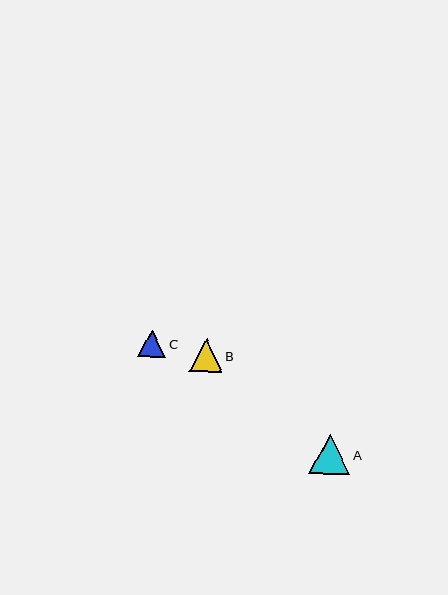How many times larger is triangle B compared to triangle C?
Triangle B is approximately 1.2 times the size of triangle C.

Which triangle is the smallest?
Triangle C is the smallest with a size of approximately 28 pixels.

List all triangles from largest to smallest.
From largest to smallest: A, B, C.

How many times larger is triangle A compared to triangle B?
Triangle A is approximately 1.2 times the size of triangle B.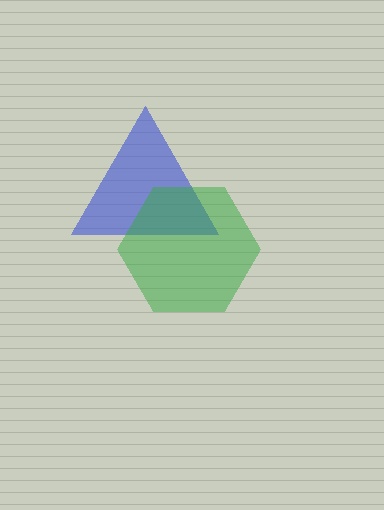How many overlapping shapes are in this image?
There are 2 overlapping shapes in the image.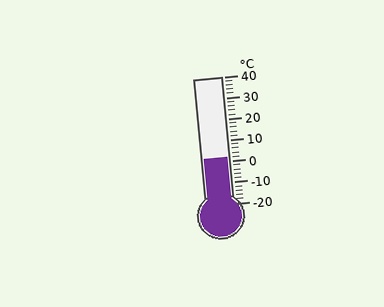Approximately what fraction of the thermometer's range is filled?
The thermometer is filled to approximately 35% of its range.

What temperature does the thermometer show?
The thermometer shows approximately 2°C.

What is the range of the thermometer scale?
The thermometer scale ranges from -20°C to 40°C.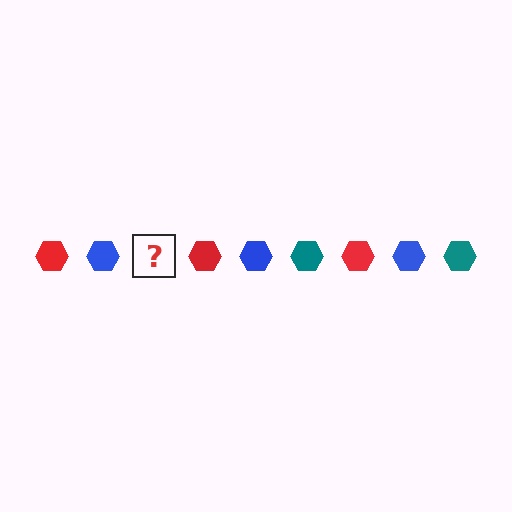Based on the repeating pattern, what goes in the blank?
The blank should be a teal hexagon.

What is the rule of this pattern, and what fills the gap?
The rule is that the pattern cycles through red, blue, teal hexagons. The gap should be filled with a teal hexagon.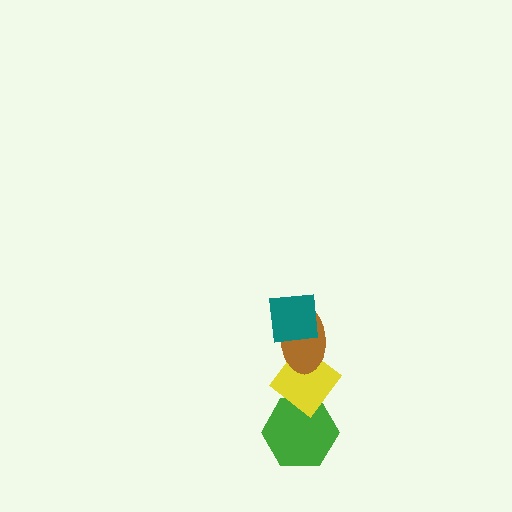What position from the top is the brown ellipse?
The brown ellipse is 2nd from the top.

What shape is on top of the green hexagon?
The yellow diamond is on top of the green hexagon.